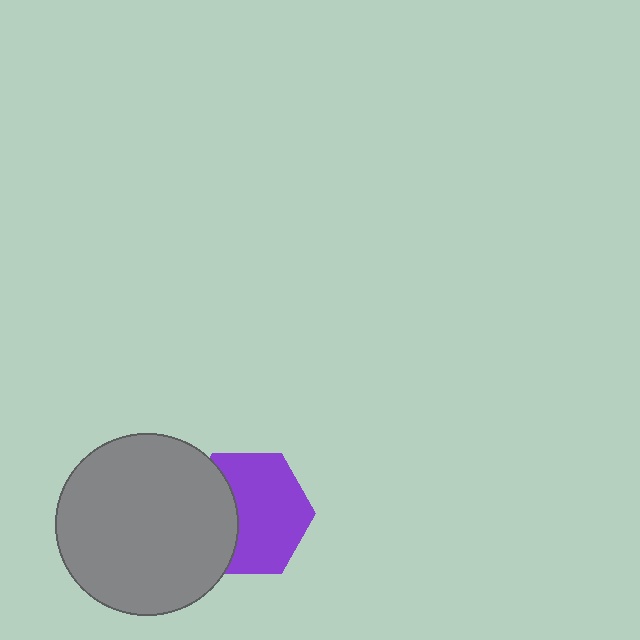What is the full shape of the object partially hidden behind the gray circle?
The partially hidden object is a purple hexagon.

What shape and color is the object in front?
The object in front is a gray circle.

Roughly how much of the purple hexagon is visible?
Most of it is visible (roughly 65%).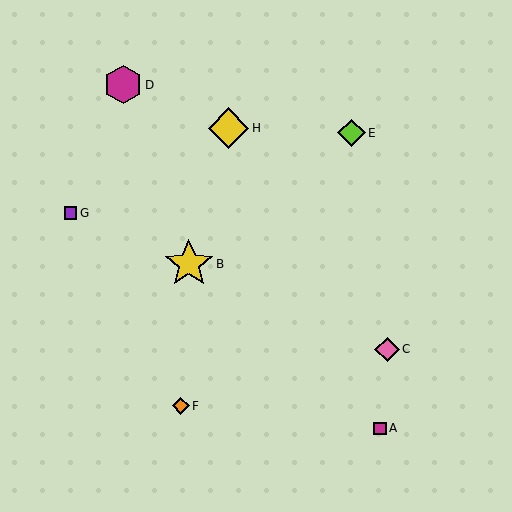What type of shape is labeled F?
Shape F is an orange diamond.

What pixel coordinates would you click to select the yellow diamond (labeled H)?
Click at (228, 128) to select the yellow diamond H.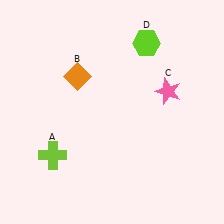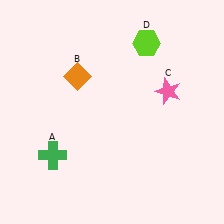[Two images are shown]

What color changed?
The cross (A) changed from lime in Image 1 to green in Image 2.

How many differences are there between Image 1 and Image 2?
There is 1 difference between the two images.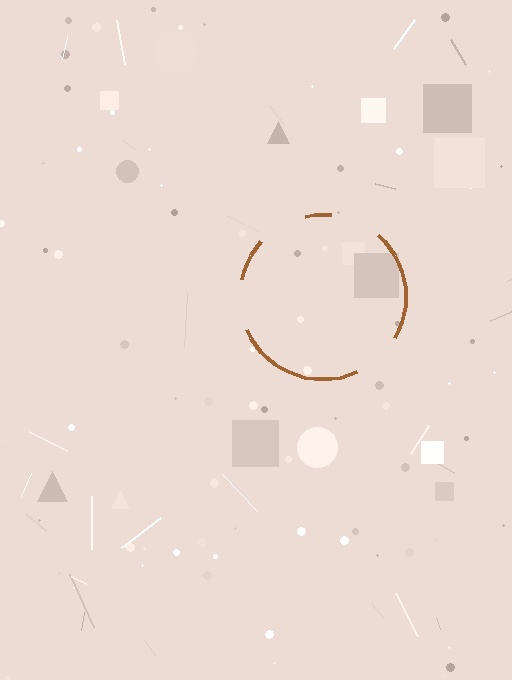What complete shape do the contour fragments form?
The contour fragments form a circle.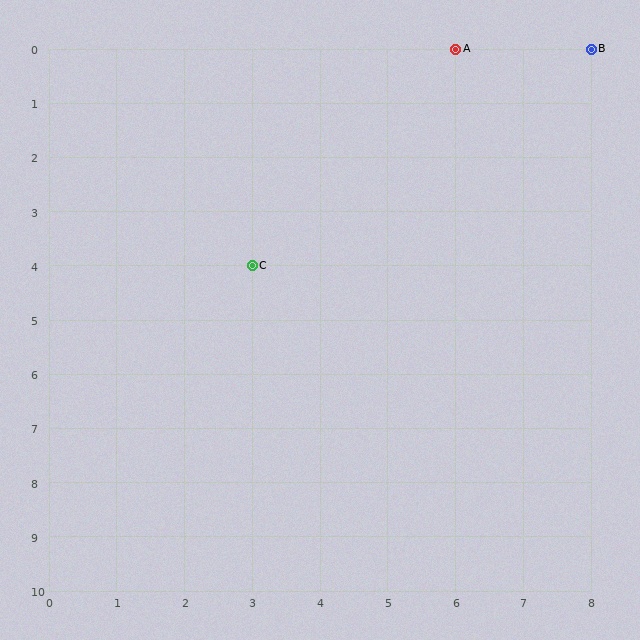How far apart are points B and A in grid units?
Points B and A are 2 columns apart.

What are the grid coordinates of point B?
Point B is at grid coordinates (8, 0).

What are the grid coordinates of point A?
Point A is at grid coordinates (6, 0).